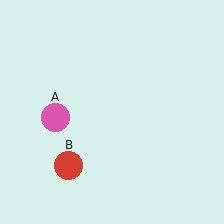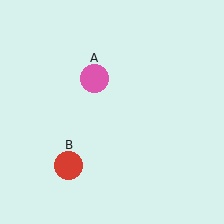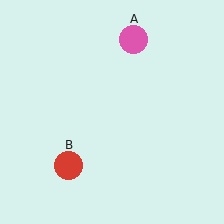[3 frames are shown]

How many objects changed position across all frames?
1 object changed position: pink circle (object A).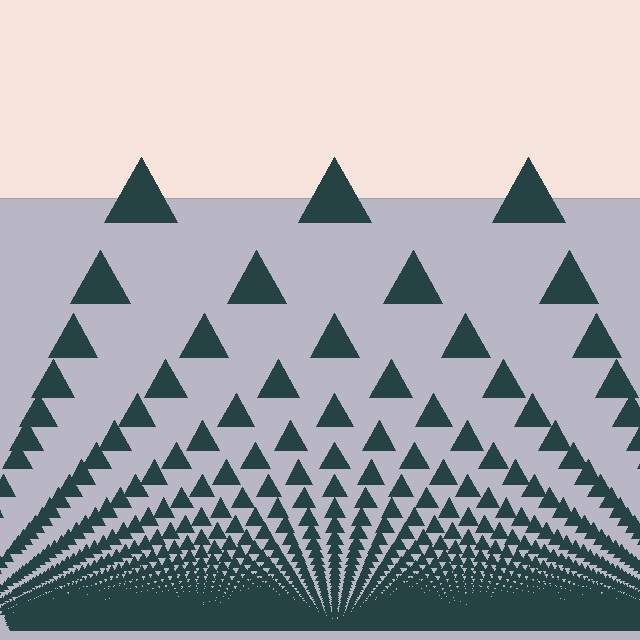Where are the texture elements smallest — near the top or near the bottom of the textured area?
Near the bottom.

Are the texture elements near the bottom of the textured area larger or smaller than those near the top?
Smaller. The gradient is inverted — elements near the bottom are smaller and denser.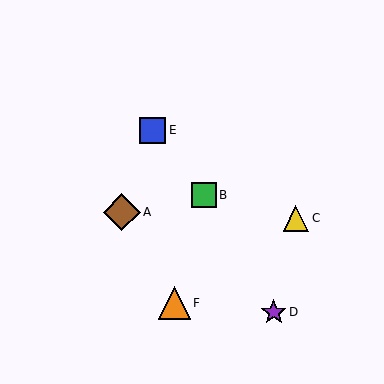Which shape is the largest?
The brown diamond (labeled A) is the largest.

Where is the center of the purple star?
The center of the purple star is at (274, 312).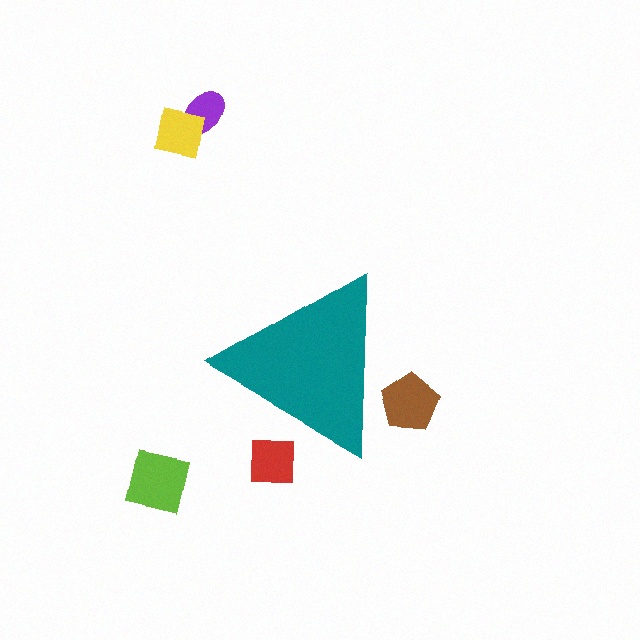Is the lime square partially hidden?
No, the lime square is fully visible.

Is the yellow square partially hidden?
No, the yellow square is fully visible.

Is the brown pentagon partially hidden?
Yes, the brown pentagon is partially hidden behind the teal triangle.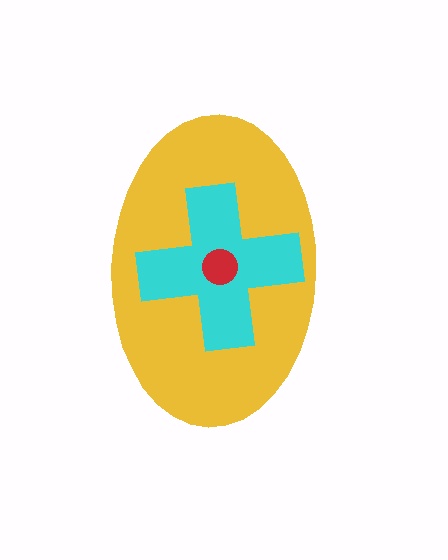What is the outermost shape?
The yellow ellipse.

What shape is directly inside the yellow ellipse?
The cyan cross.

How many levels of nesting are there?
3.